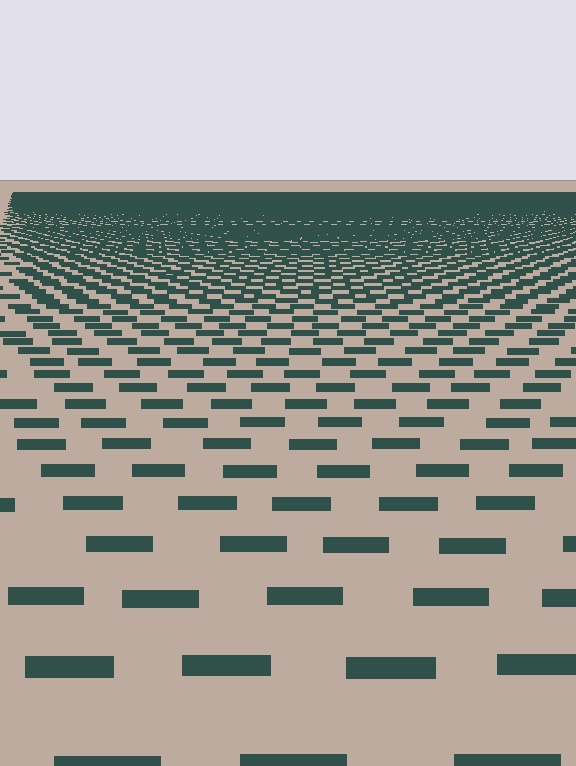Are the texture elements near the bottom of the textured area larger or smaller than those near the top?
Larger. Near the bottom, elements are closer to the viewer and appear at a bigger on-screen size.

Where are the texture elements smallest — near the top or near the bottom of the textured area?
Near the top.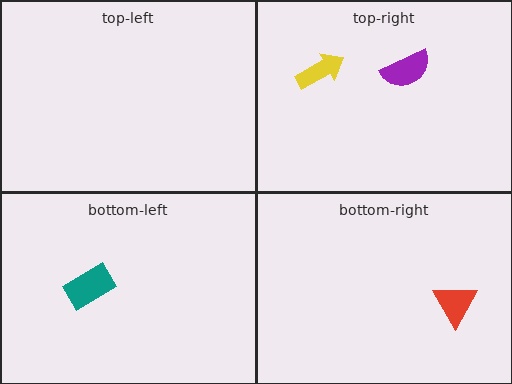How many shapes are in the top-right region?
2.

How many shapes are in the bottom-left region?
1.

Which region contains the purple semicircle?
The top-right region.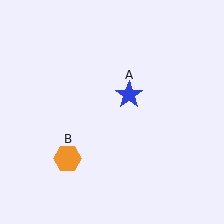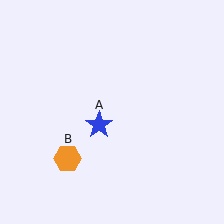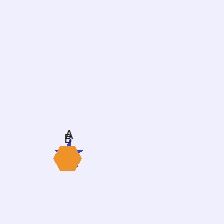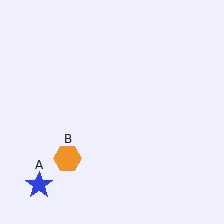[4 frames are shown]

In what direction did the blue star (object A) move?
The blue star (object A) moved down and to the left.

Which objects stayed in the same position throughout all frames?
Orange hexagon (object B) remained stationary.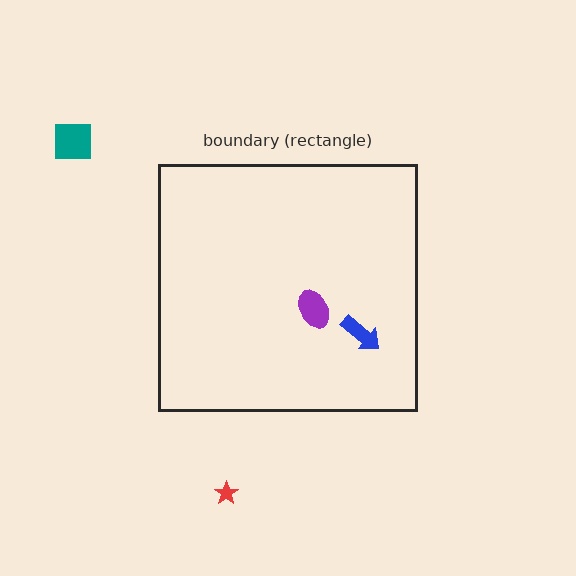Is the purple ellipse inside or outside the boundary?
Inside.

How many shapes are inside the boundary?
2 inside, 2 outside.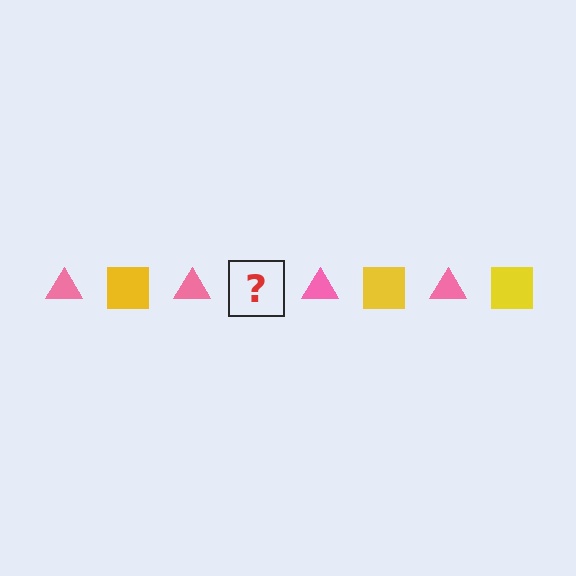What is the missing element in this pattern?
The missing element is a yellow square.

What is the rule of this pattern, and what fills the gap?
The rule is that the pattern alternates between pink triangle and yellow square. The gap should be filled with a yellow square.